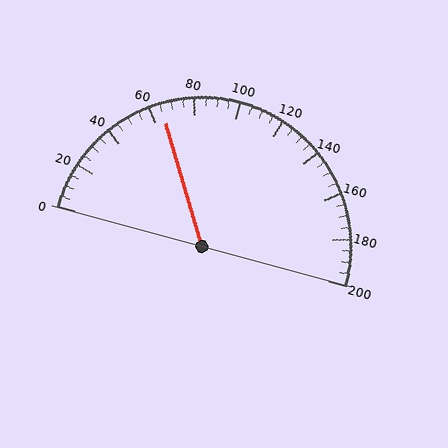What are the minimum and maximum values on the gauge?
The gauge ranges from 0 to 200.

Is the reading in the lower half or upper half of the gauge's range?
The reading is in the lower half of the range (0 to 200).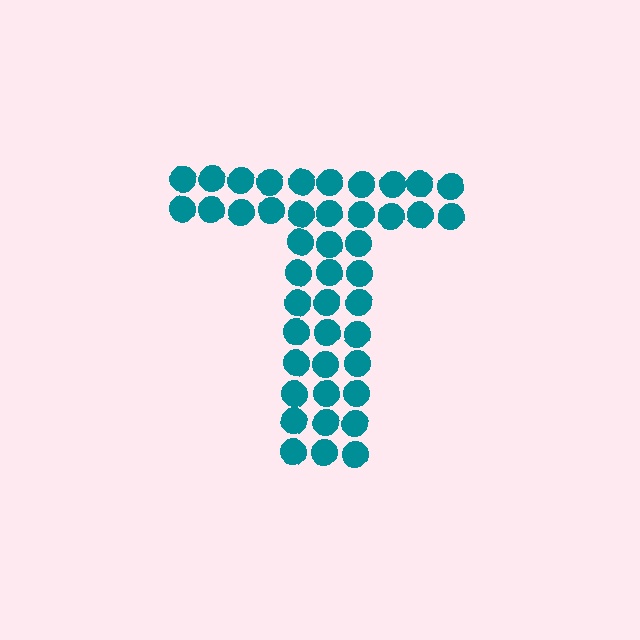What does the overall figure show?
The overall figure shows the letter T.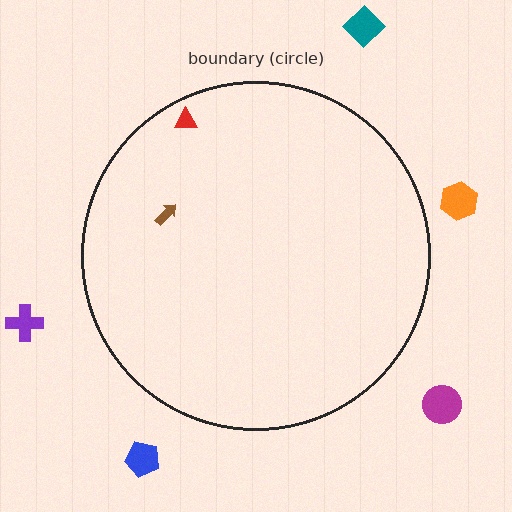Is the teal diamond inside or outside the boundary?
Outside.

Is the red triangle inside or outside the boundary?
Inside.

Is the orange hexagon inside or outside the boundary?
Outside.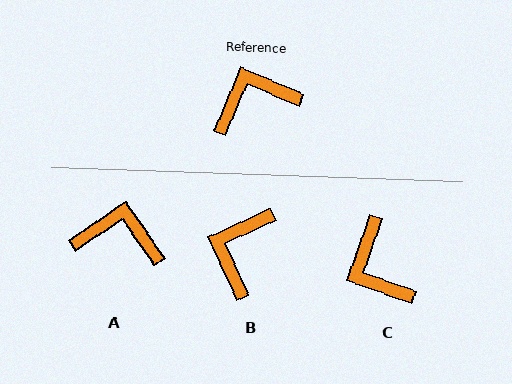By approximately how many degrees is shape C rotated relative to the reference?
Approximately 94 degrees counter-clockwise.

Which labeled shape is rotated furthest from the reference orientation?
C, about 94 degrees away.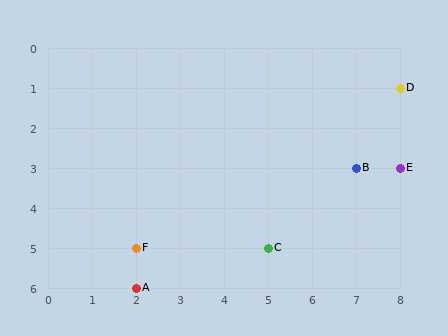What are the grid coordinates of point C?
Point C is at grid coordinates (5, 5).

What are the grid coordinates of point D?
Point D is at grid coordinates (8, 1).